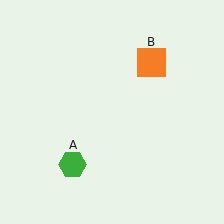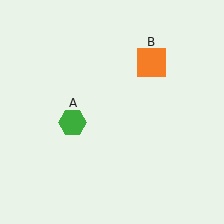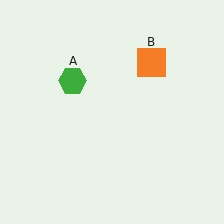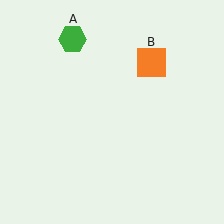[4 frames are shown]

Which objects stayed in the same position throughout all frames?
Orange square (object B) remained stationary.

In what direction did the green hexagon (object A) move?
The green hexagon (object A) moved up.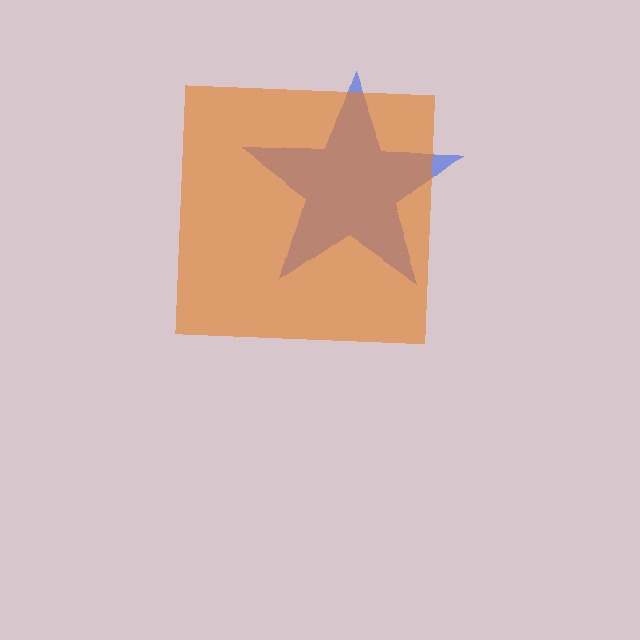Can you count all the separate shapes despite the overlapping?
Yes, there are 2 separate shapes.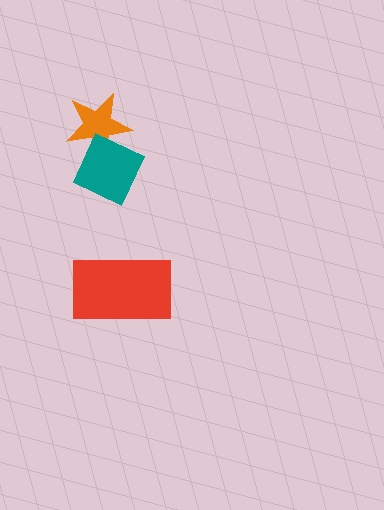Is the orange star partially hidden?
Yes, it is partially covered by another shape.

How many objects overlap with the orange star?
1 object overlaps with the orange star.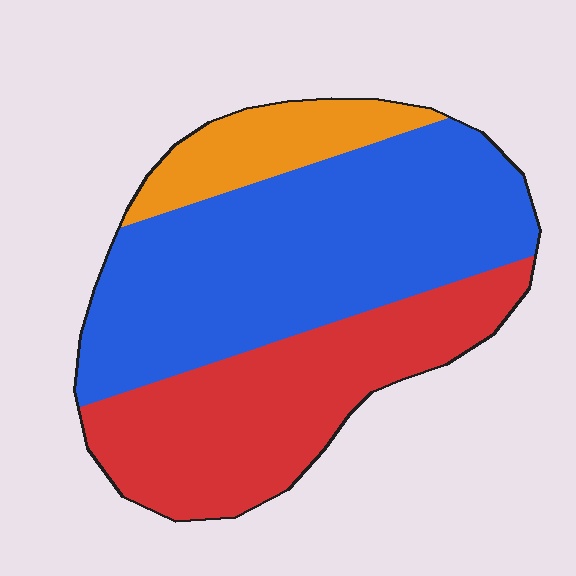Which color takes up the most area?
Blue, at roughly 50%.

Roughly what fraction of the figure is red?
Red covers 35% of the figure.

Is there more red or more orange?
Red.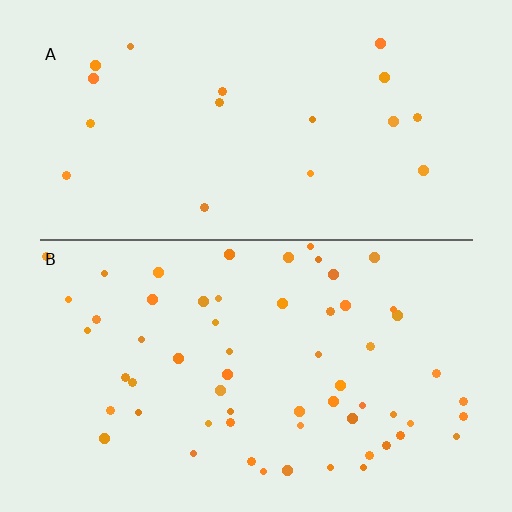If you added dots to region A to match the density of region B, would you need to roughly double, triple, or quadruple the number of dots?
Approximately triple.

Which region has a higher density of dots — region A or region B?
B (the bottom).